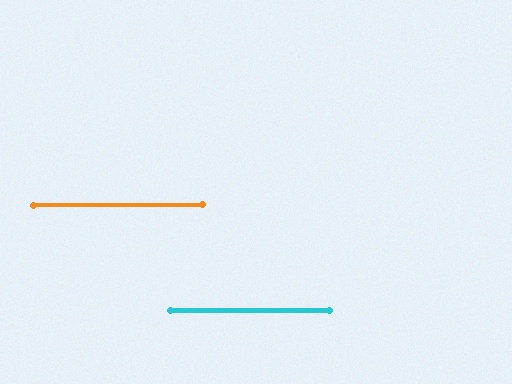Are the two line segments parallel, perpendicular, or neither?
Parallel — their directions differ by only 0.6°.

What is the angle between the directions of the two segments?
Approximately 1 degree.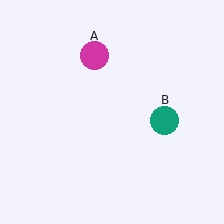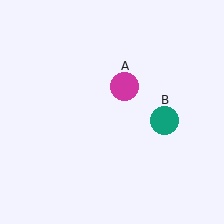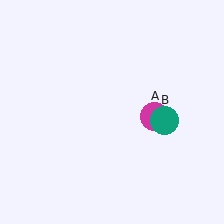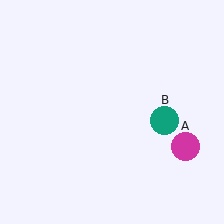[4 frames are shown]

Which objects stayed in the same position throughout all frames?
Teal circle (object B) remained stationary.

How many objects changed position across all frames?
1 object changed position: magenta circle (object A).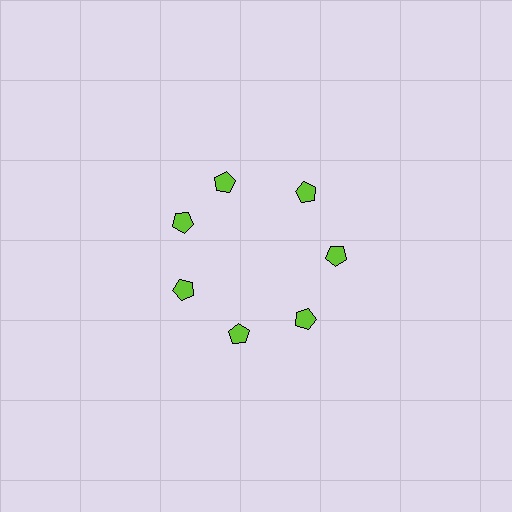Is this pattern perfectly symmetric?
No. The 7 lime pentagons are arranged in a ring, but one element near the 12 o'clock position is rotated out of alignment along the ring, breaking the 7-fold rotational symmetry.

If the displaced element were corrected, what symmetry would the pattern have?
It would have 7-fold rotational symmetry — the pattern would map onto itself every 51 degrees.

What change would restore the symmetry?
The symmetry would be restored by rotating it back into even spacing with its neighbors so that all 7 pentagons sit at equal angles and equal distance from the center.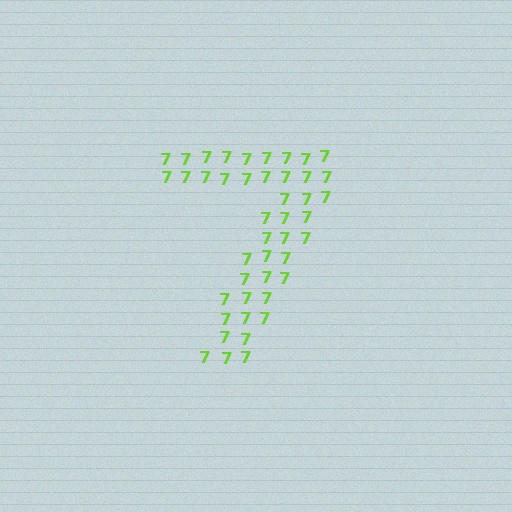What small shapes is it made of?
It is made of small digit 7's.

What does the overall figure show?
The overall figure shows the digit 7.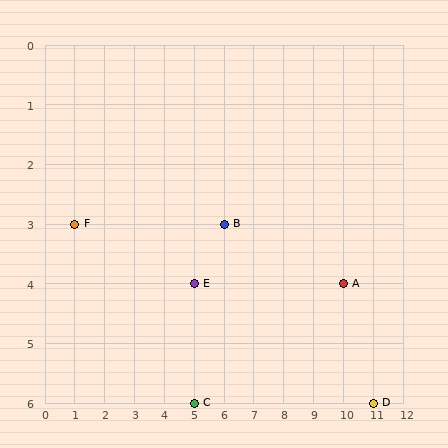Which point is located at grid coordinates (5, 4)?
Point E is at (5, 4).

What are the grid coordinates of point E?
Point E is at grid coordinates (5, 4).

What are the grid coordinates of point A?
Point A is at grid coordinates (10, 4).